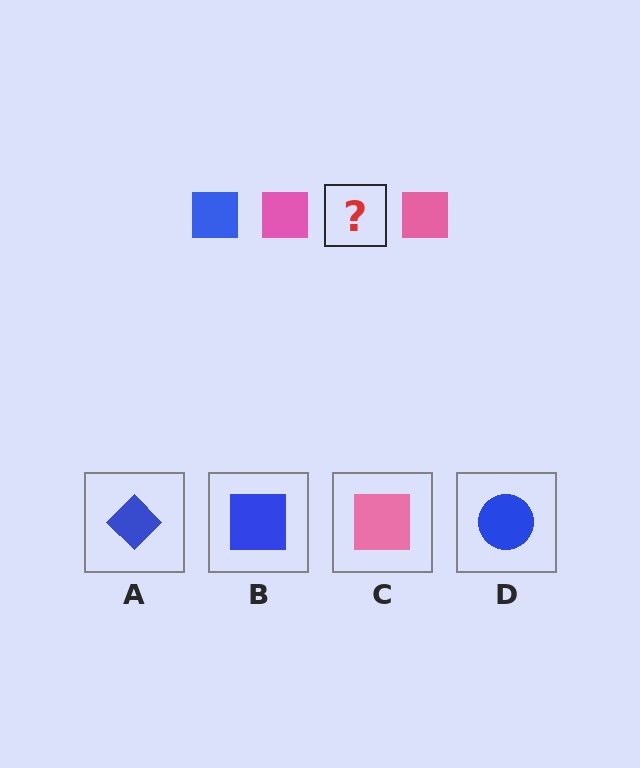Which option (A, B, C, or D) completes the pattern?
B.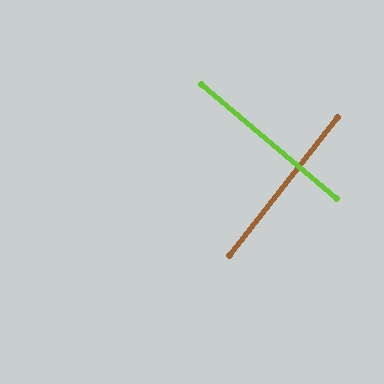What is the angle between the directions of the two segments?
Approximately 88 degrees.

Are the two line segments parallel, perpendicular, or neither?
Perpendicular — they meet at approximately 88°.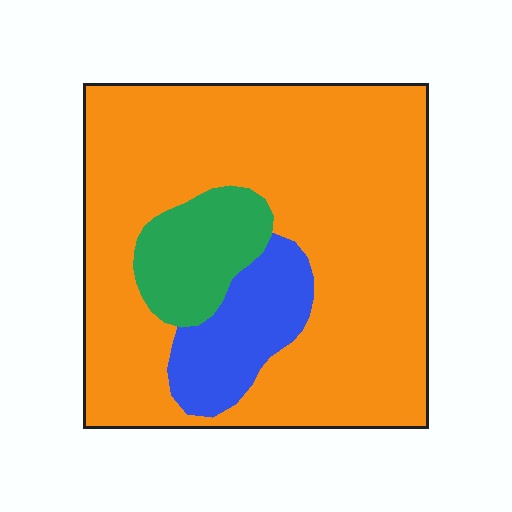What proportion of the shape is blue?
Blue covers around 10% of the shape.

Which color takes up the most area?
Orange, at roughly 75%.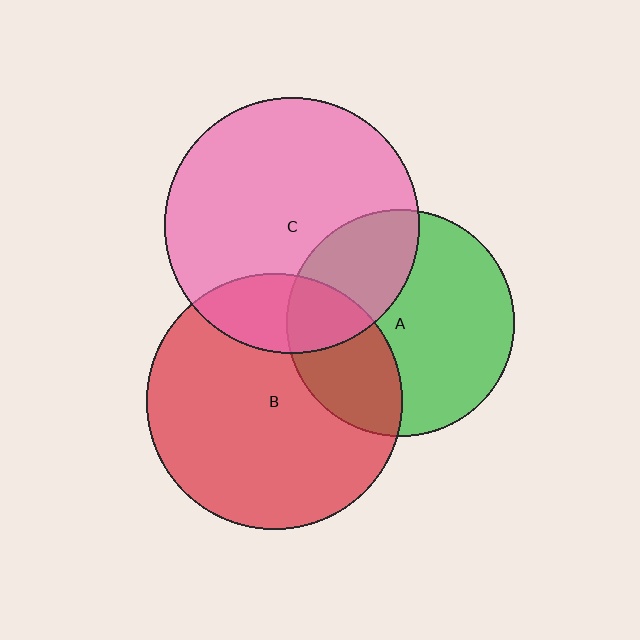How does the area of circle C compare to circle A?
Approximately 1.3 times.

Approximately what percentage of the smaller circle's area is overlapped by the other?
Approximately 20%.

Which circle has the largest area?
Circle B (red).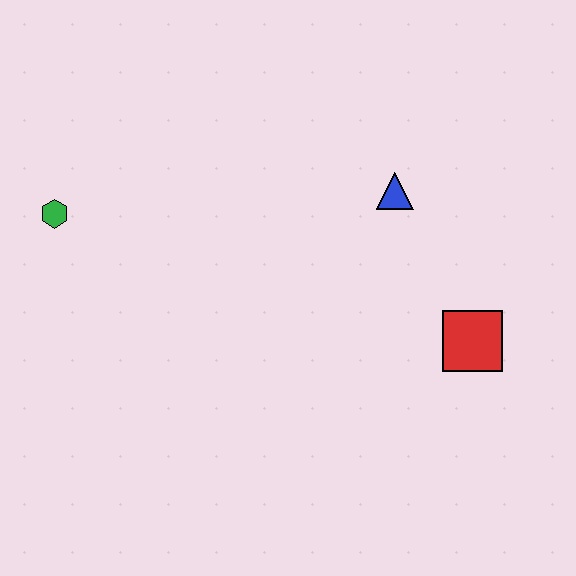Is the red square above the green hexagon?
No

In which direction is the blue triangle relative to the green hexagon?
The blue triangle is to the right of the green hexagon.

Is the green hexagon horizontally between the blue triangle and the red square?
No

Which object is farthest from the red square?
The green hexagon is farthest from the red square.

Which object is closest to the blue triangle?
The red square is closest to the blue triangle.